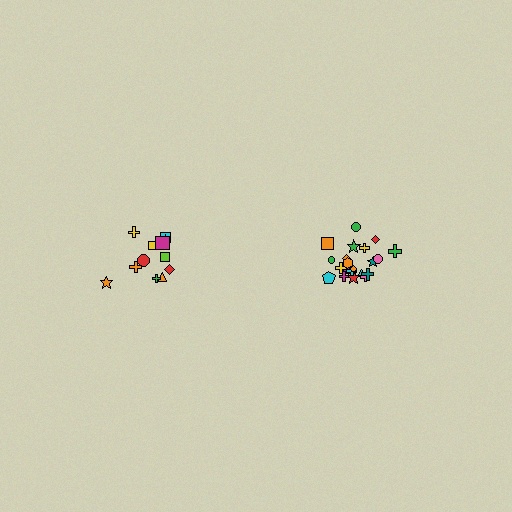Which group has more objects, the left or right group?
The right group.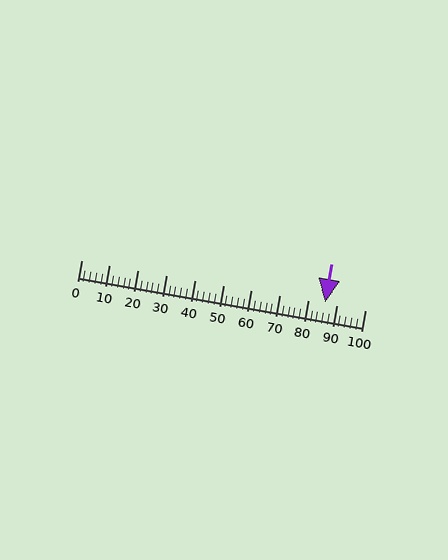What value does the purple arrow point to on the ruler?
The purple arrow points to approximately 86.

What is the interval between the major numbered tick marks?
The major tick marks are spaced 10 units apart.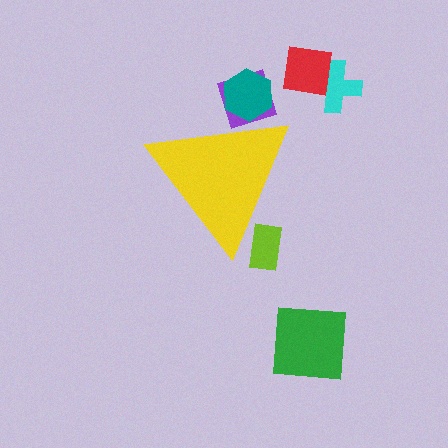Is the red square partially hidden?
No, the red square is fully visible.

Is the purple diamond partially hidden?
Yes, the purple diamond is partially hidden behind the yellow triangle.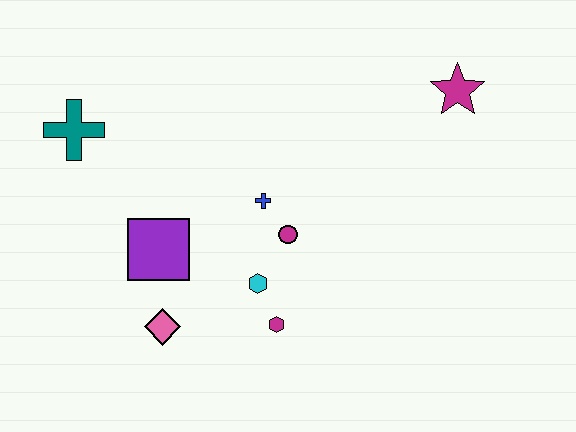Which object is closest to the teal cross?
The purple square is closest to the teal cross.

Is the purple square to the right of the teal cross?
Yes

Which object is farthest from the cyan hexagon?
The magenta star is farthest from the cyan hexagon.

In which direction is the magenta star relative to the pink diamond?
The magenta star is to the right of the pink diamond.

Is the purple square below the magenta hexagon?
No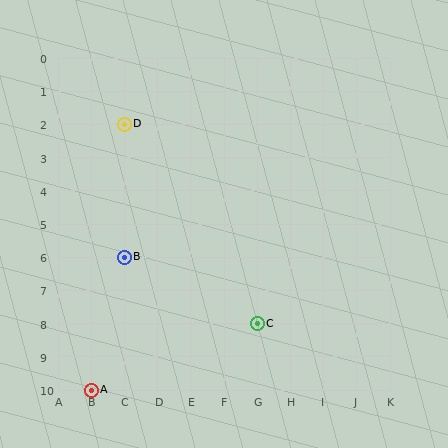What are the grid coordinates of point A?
Point A is at grid coordinates (B, 10).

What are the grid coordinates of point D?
Point D is at grid coordinates (C, 2).